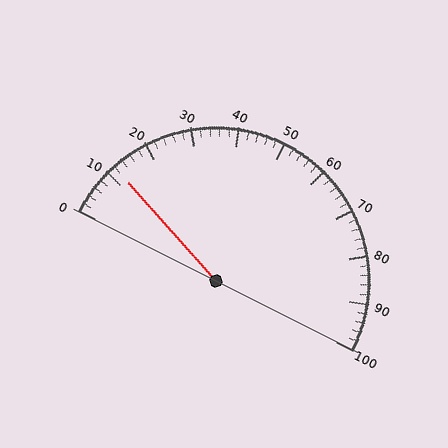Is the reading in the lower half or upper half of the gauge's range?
The reading is in the lower half of the range (0 to 100).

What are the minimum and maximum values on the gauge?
The gauge ranges from 0 to 100.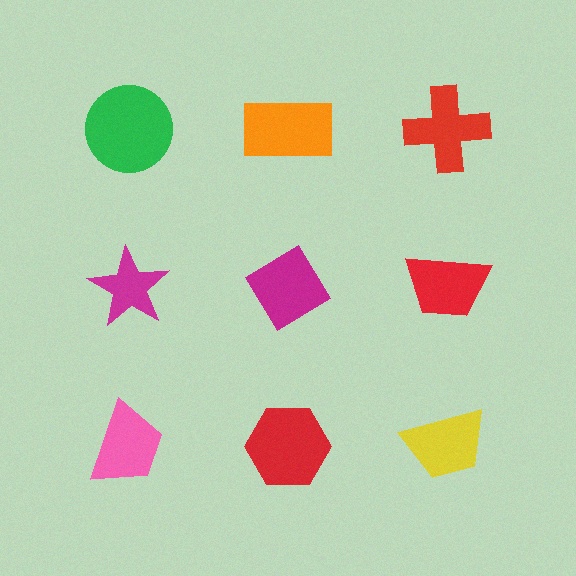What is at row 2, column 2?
A magenta diamond.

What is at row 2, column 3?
A red trapezoid.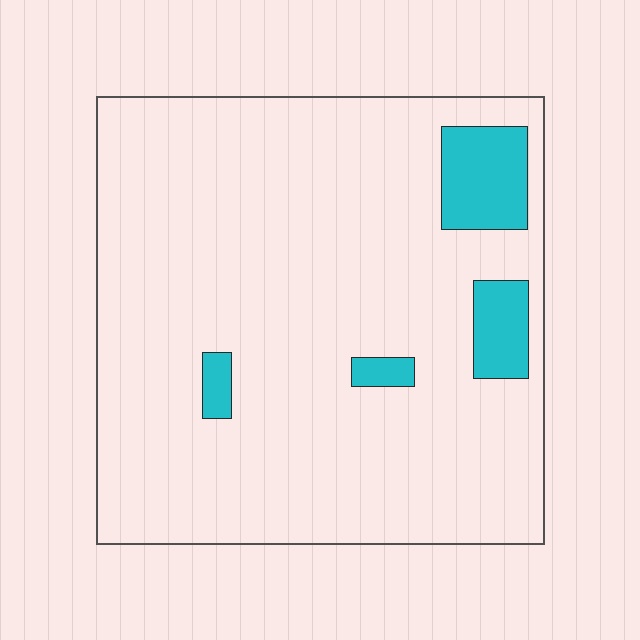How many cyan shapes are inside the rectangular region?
4.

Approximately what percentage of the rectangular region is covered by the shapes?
Approximately 10%.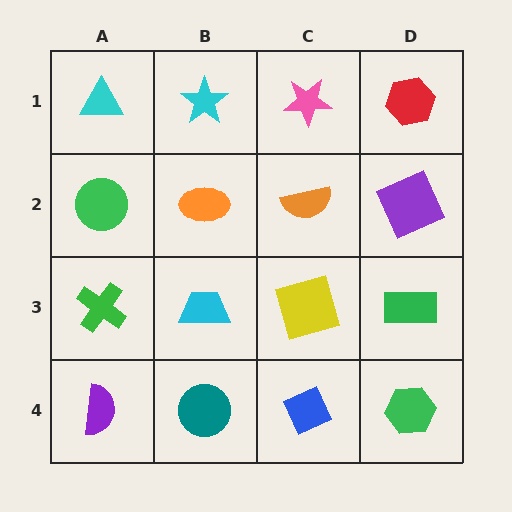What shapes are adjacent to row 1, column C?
An orange semicircle (row 2, column C), a cyan star (row 1, column B), a red hexagon (row 1, column D).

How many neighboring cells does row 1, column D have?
2.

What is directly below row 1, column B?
An orange ellipse.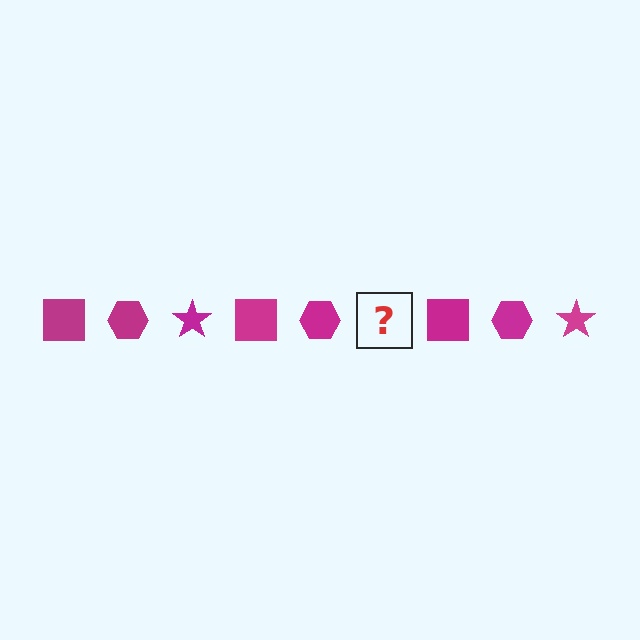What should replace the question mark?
The question mark should be replaced with a magenta star.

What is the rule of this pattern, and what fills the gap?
The rule is that the pattern cycles through square, hexagon, star shapes in magenta. The gap should be filled with a magenta star.